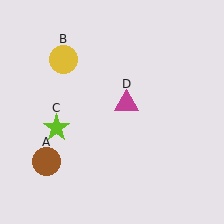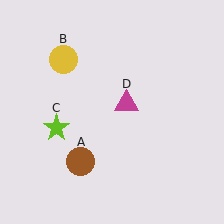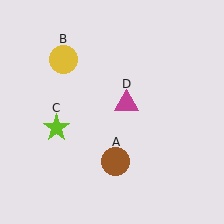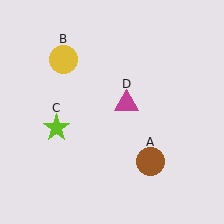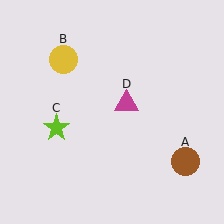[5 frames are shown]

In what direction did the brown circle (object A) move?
The brown circle (object A) moved right.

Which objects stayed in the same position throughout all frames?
Yellow circle (object B) and lime star (object C) and magenta triangle (object D) remained stationary.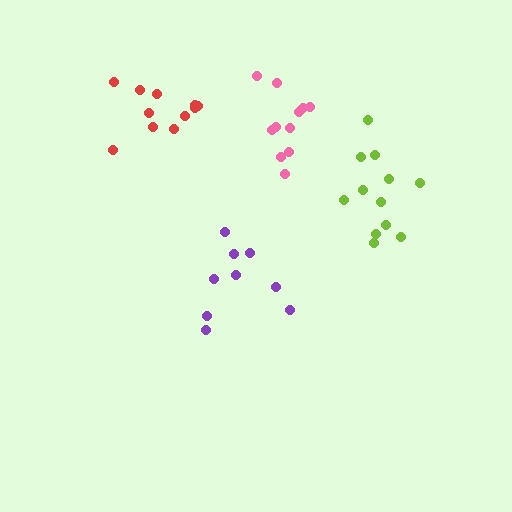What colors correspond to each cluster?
The clusters are colored: lime, purple, pink, red.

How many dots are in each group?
Group 1: 12 dots, Group 2: 9 dots, Group 3: 11 dots, Group 4: 11 dots (43 total).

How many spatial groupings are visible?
There are 4 spatial groupings.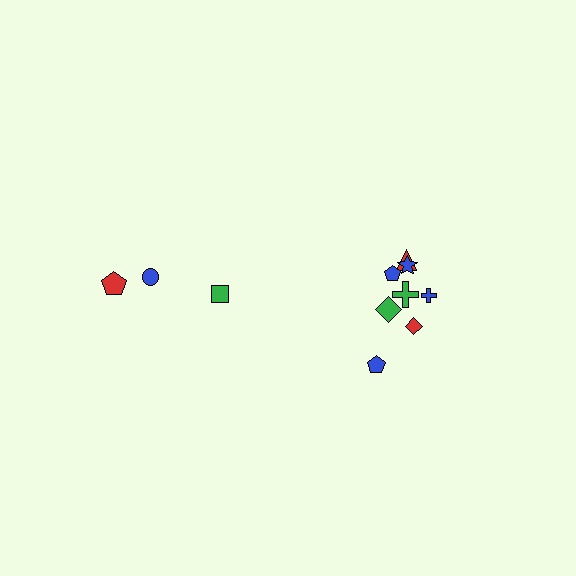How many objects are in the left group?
There are 3 objects.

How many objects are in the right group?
There are 8 objects.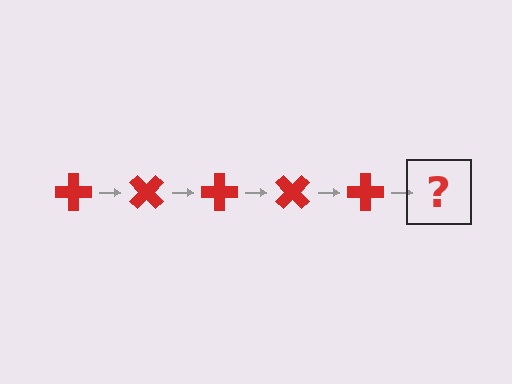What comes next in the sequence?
The next element should be a red cross rotated 225 degrees.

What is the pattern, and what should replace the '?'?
The pattern is that the cross rotates 45 degrees each step. The '?' should be a red cross rotated 225 degrees.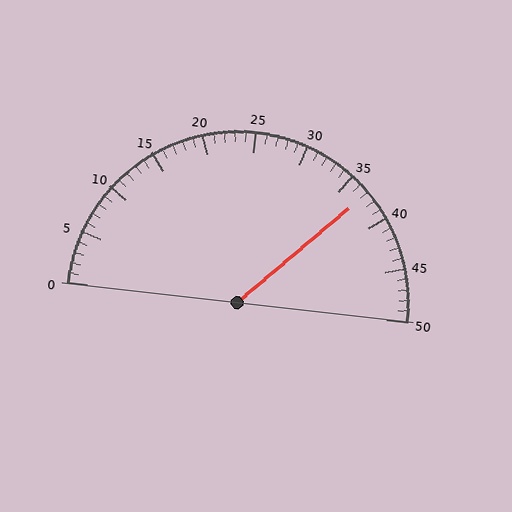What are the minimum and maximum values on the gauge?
The gauge ranges from 0 to 50.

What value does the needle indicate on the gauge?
The needle indicates approximately 37.